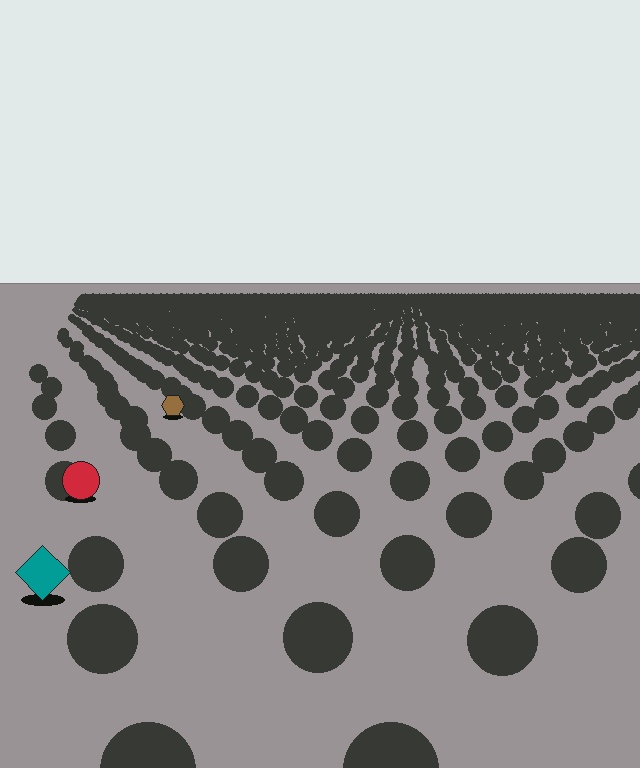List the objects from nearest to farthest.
From nearest to farthest: the teal diamond, the red circle, the brown hexagon.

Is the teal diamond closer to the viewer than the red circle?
Yes. The teal diamond is closer — you can tell from the texture gradient: the ground texture is coarser near it.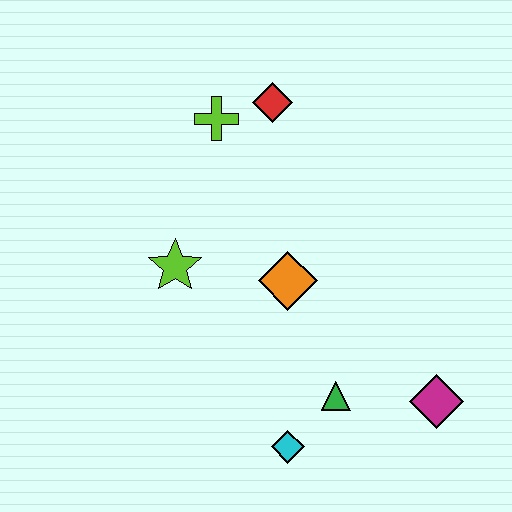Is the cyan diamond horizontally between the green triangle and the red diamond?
Yes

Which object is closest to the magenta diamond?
The green triangle is closest to the magenta diamond.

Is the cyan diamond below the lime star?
Yes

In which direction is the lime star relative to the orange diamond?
The lime star is to the left of the orange diamond.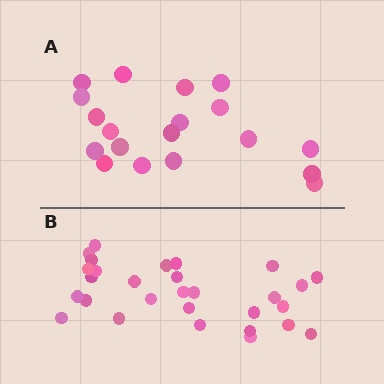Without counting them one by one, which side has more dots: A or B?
Region B (the bottom region) has more dots.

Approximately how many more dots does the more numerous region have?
Region B has roughly 10 or so more dots than region A.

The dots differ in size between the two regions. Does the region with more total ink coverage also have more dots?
No. Region A has more total ink coverage because its dots are larger, but region B actually contains more individual dots. Total area can be misleading — the number of items is what matters here.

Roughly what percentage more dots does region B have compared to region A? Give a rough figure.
About 55% more.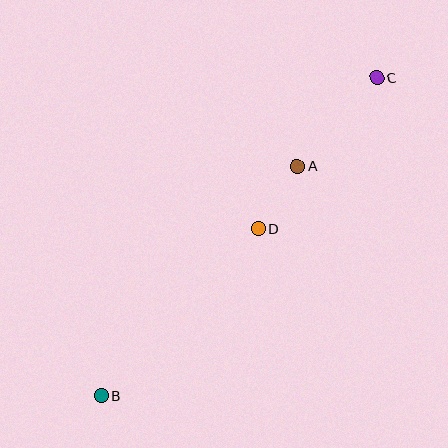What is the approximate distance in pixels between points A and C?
The distance between A and C is approximately 119 pixels.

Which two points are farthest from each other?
Points B and C are farthest from each other.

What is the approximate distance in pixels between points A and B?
The distance between A and B is approximately 302 pixels.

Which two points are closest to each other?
Points A and D are closest to each other.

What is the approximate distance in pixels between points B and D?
The distance between B and D is approximately 229 pixels.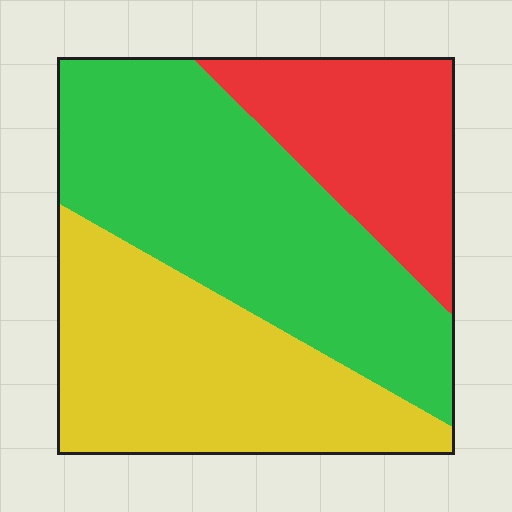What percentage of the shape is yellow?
Yellow takes up about one third (1/3) of the shape.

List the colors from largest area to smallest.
From largest to smallest: green, yellow, red.